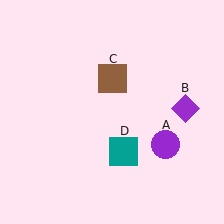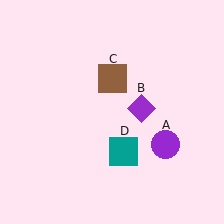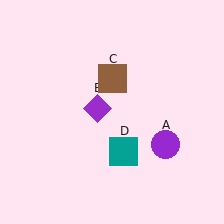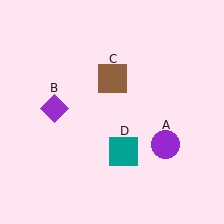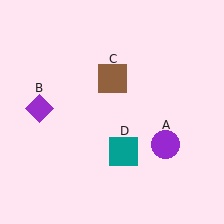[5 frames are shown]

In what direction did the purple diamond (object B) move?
The purple diamond (object B) moved left.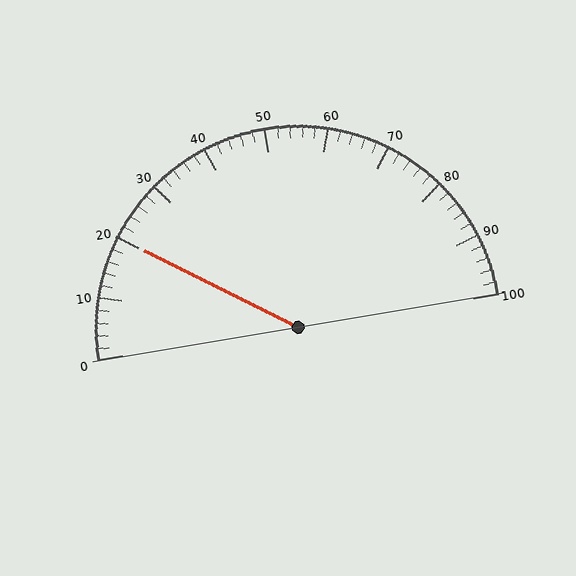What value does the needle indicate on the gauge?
The needle indicates approximately 20.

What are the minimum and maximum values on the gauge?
The gauge ranges from 0 to 100.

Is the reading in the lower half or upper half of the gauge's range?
The reading is in the lower half of the range (0 to 100).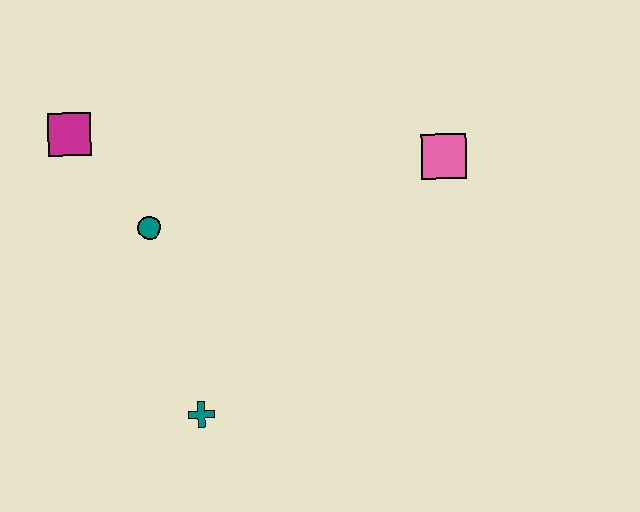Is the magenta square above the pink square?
Yes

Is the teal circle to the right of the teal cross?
No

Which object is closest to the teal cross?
The teal circle is closest to the teal cross.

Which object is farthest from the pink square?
The magenta square is farthest from the pink square.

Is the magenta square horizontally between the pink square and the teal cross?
No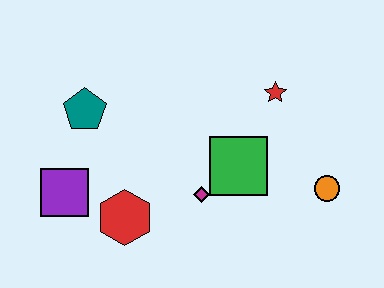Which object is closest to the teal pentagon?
The purple square is closest to the teal pentagon.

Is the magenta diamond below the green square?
Yes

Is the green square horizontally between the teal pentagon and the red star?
Yes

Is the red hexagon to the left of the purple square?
No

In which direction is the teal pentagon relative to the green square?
The teal pentagon is to the left of the green square.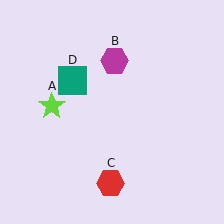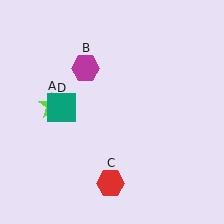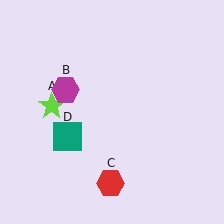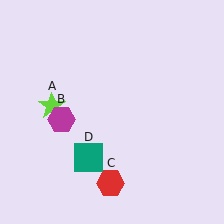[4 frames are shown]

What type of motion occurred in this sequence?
The magenta hexagon (object B), teal square (object D) rotated counterclockwise around the center of the scene.